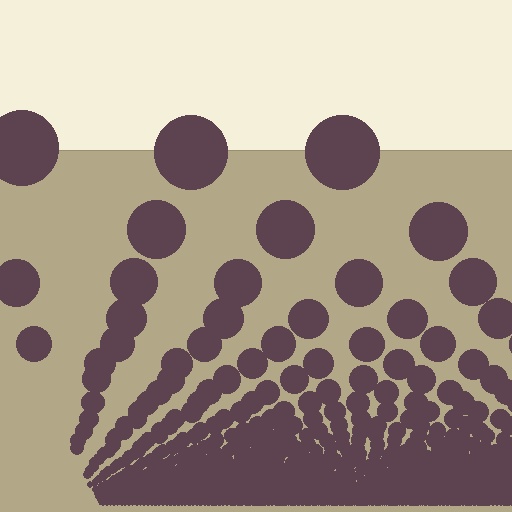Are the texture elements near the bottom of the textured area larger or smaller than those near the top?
Smaller. The gradient is inverted — elements near the bottom are smaller and denser.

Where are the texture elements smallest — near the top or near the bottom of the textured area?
Near the bottom.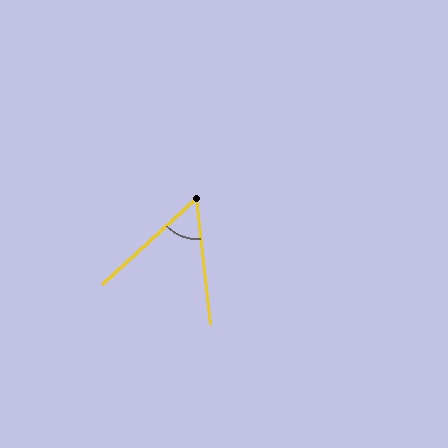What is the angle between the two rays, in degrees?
Approximately 54 degrees.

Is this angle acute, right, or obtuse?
It is acute.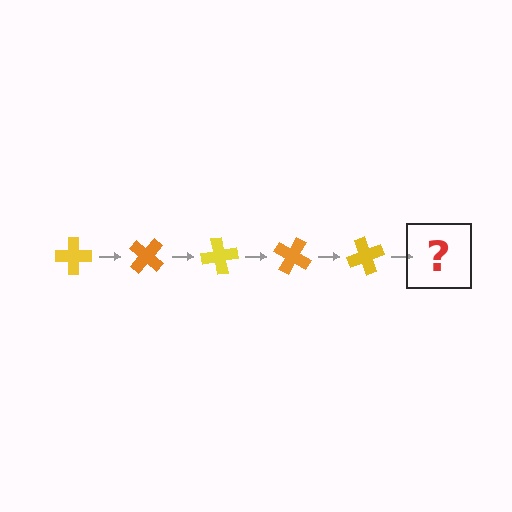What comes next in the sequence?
The next element should be an orange cross, rotated 200 degrees from the start.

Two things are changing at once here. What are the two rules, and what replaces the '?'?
The two rules are that it rotates 40 degrees each step and the color cycles through yellow and orange. The '?' should be an orange cross, rotated 200 degrees from the start.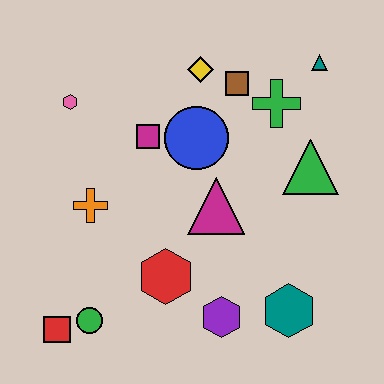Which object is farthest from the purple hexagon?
The teal triangle is farthest from the purple hexagon.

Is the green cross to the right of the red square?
Yes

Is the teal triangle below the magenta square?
No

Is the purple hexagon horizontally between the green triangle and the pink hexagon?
Yes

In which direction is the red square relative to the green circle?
The red square is to the left of the green circle.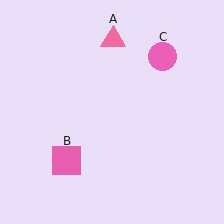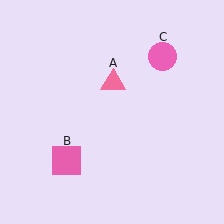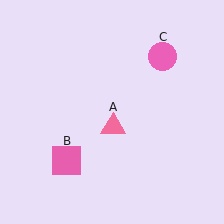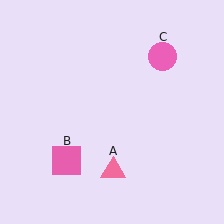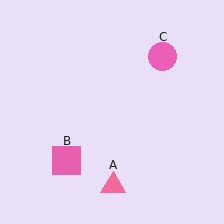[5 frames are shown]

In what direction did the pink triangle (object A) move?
The pink triangle (object A) moved down.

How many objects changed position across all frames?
1 object changed position: pink triangle (object A).